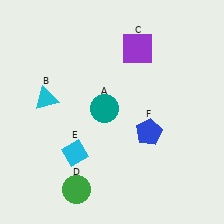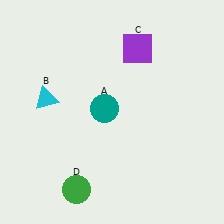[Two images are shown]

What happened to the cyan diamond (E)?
The cyan diamond (E) was removed in Image 2. It was in the bottom-left area of Image 1.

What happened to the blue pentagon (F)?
The blue pentagon (F) was removed in Image 2. It was in the bottom-right area of Image 1.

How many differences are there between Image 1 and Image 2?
There are 2 differences between the two images.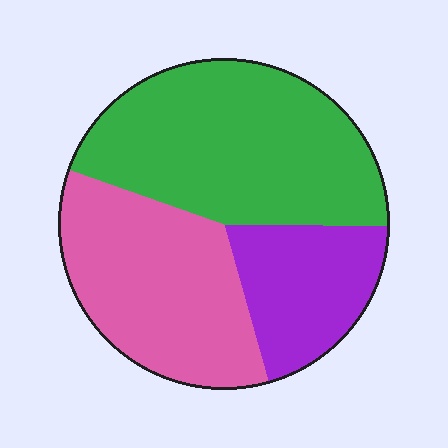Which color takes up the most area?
Green, at roughly 45%.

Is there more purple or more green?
Green.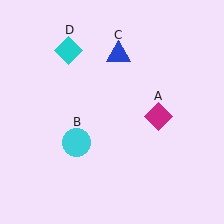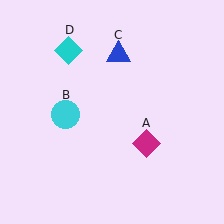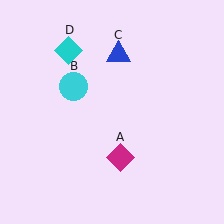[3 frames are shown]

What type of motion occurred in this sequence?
The magenta diamond (object A), cyan circle (object B) rotated clockwise around the center of the scene.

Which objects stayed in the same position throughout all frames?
Blue triangle (object C) and cyan diamond (object D) remained stationary.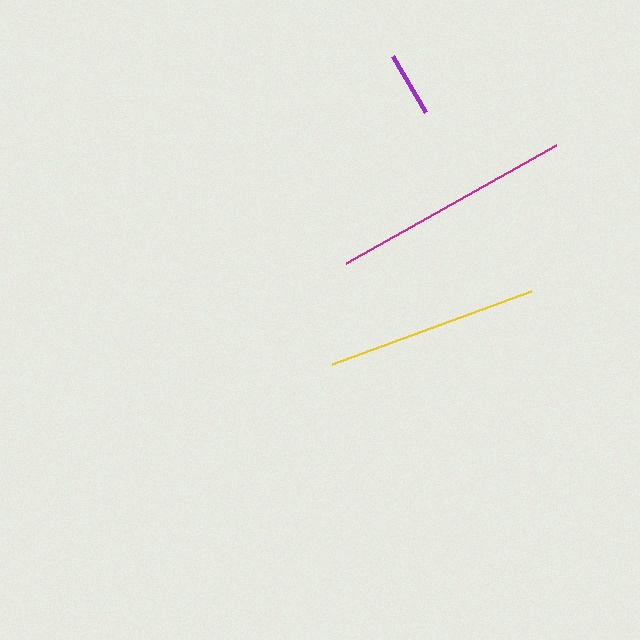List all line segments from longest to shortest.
From longest to shortest: magenta, yellow, purple.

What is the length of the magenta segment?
The magenta segment is approximately 241 pixels long.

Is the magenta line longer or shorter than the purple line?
The magenta line is longer than the purple line.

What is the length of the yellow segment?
The yellow segment is approximately 212 pixels long.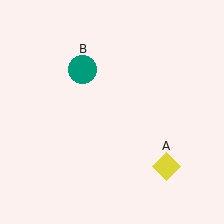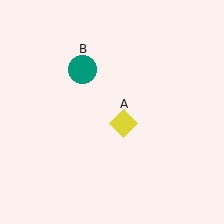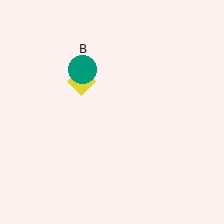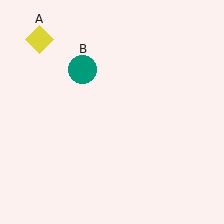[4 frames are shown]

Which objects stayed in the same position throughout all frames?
Teal circle (object B) remained stationary.